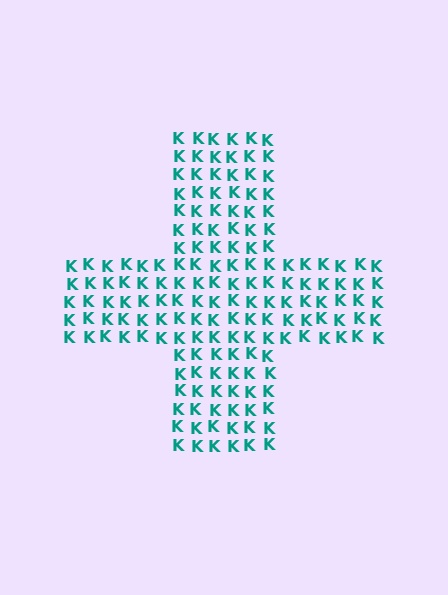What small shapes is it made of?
It is made of small letter K's.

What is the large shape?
The large shape is a cross.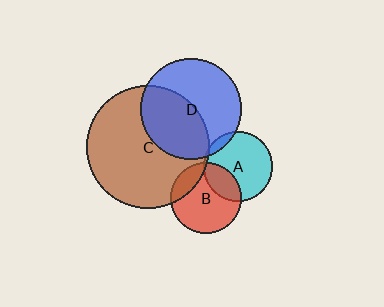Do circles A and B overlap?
Yes.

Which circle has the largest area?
Circle C (brown).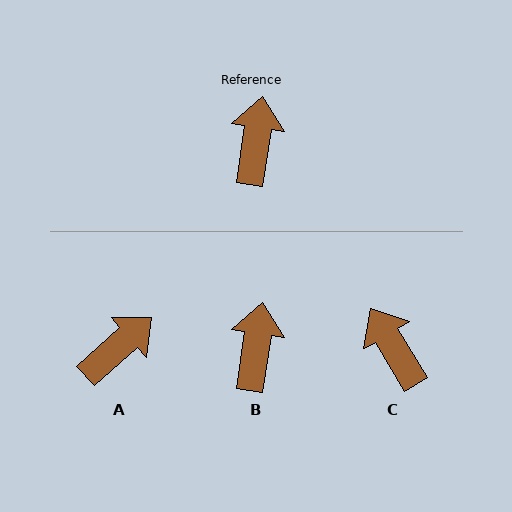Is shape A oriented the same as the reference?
No, it is off by about 40 degrees.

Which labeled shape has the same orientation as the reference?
B.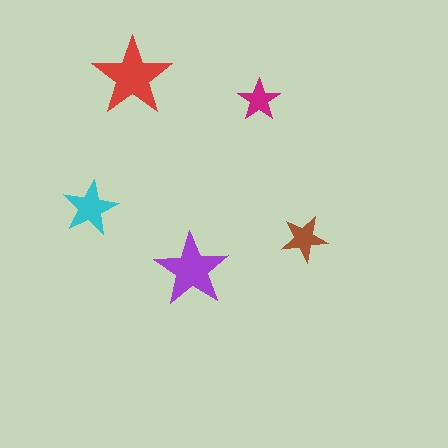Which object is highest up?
The red star is topmost.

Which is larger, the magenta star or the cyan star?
The cyan one.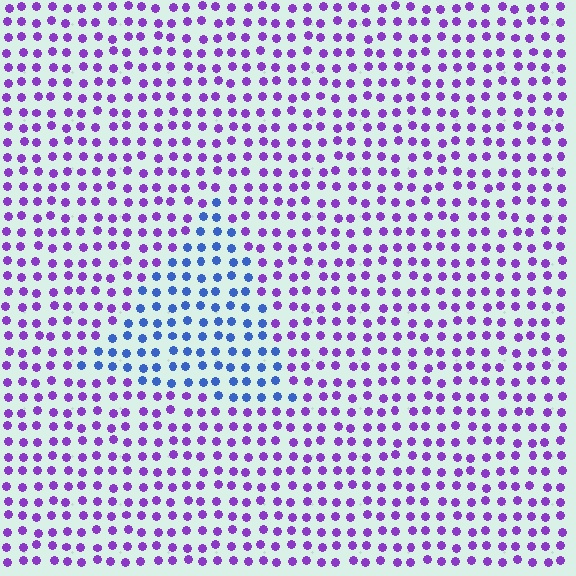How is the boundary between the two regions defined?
The boundary is defined purely by a slight shift in hue (about 54 degrees). Spacing, size, and orientation are identical on both sides.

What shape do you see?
I see a triangle.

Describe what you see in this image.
The image is filled with small purple elements in a uniform arrangement. A triangle-shaped region is visible where the elements are tinted to a slightly different hue, forming a subtle color boundary.